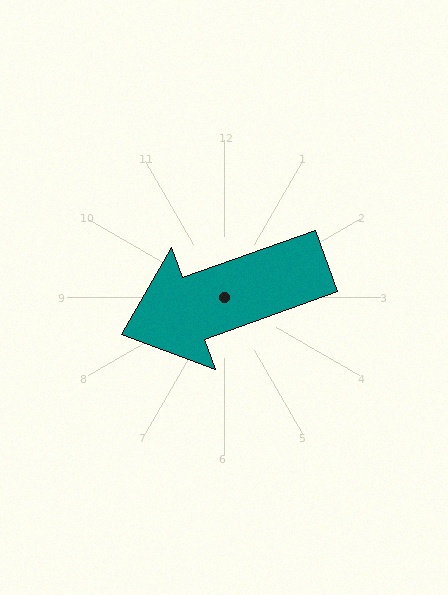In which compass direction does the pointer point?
West.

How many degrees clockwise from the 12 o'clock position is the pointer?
Approximately 250 degrees.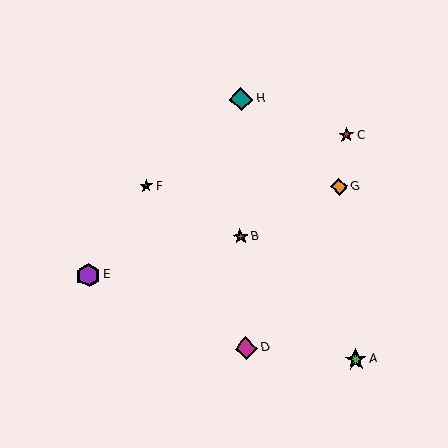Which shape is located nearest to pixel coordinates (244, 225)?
The brown star (labeled B) at (241, 237) is nearest to that location.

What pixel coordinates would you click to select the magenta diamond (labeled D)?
Click at (246, 348) to select the magenta diamond D.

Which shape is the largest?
The purple hexagon (labeled E) is the largest.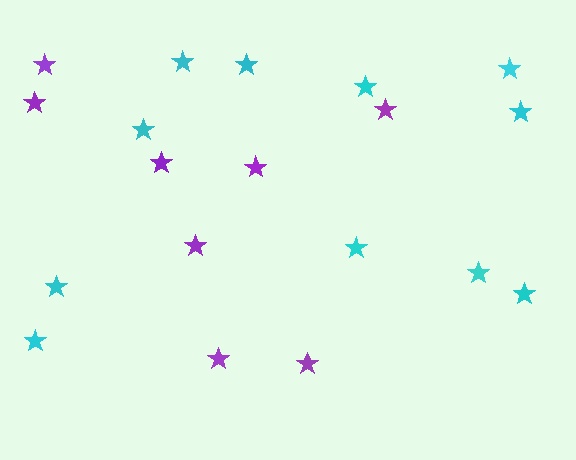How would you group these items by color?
There are 2 groups: one group of cyan stars (11) and one group of purple stars (8).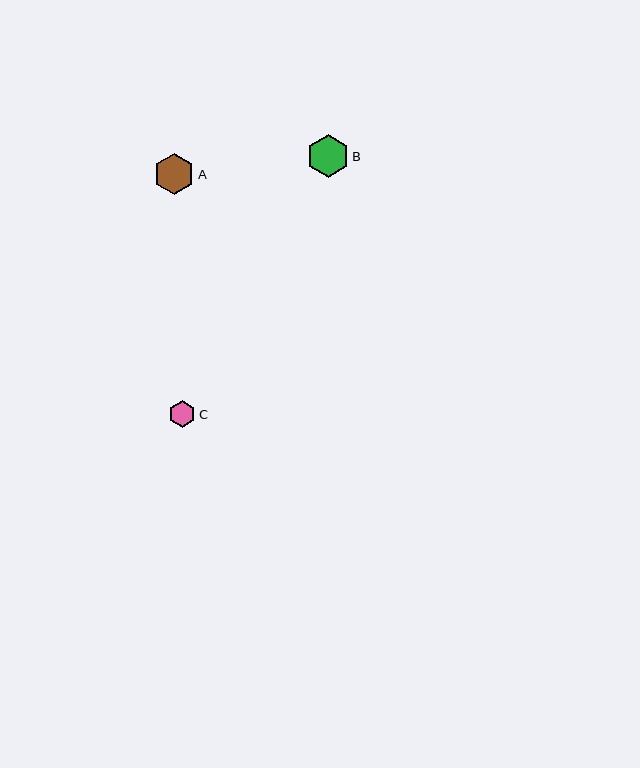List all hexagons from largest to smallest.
From largest to smallest: B, A, C.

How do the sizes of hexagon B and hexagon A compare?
Hexagon B and hexagon A are approximately the same size.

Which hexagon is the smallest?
Hexagon C is the smallest with a size of approximately 27 pixels.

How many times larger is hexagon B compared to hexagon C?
Hexagon B is approximately 1.6 times the size of hexagon C.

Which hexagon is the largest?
Hexagon B is the largest with a size of approximately 42 pixels.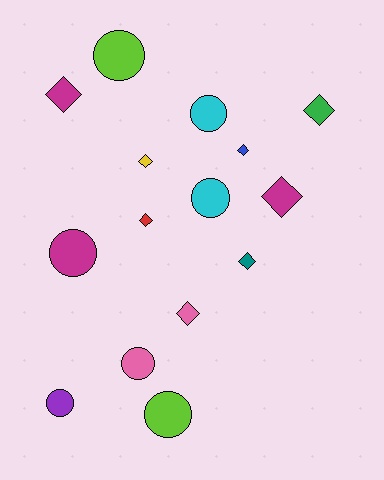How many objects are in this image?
There are 15 objects.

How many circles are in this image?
There are 7 circles.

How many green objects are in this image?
There is 1 green object.